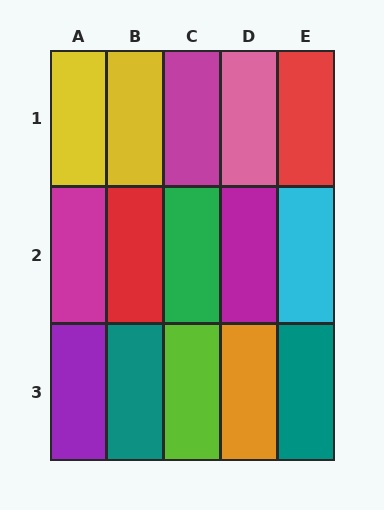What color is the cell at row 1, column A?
Yellow.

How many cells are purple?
1 cell is purple.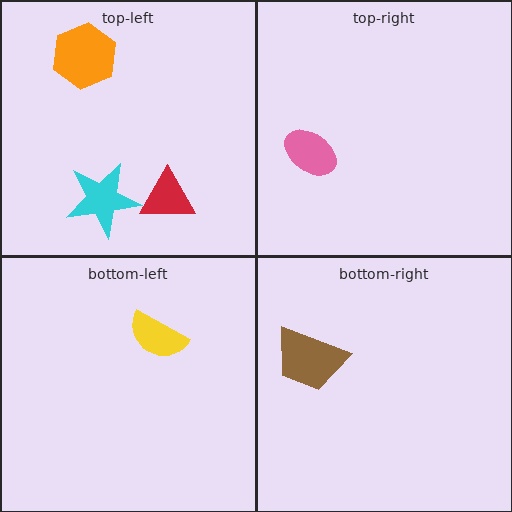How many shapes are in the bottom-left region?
1.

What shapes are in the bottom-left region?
The yellow semicircle.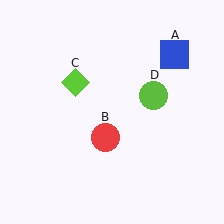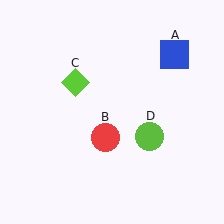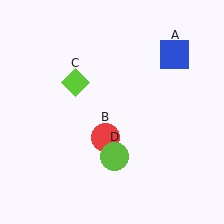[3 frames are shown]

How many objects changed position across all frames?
1 object changed position: lime circle (object D).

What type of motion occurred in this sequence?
The lime circle (object D) rotated clockwise around the center of the scene.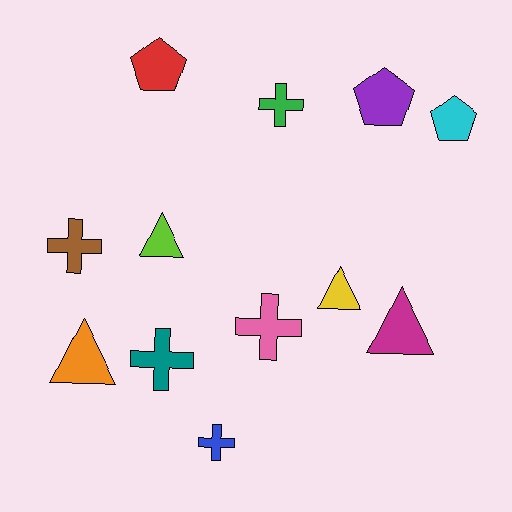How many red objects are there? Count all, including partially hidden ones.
There is 1 red object.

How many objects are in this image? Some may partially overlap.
There are 12 objects.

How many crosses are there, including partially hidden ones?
There are 5 crosses.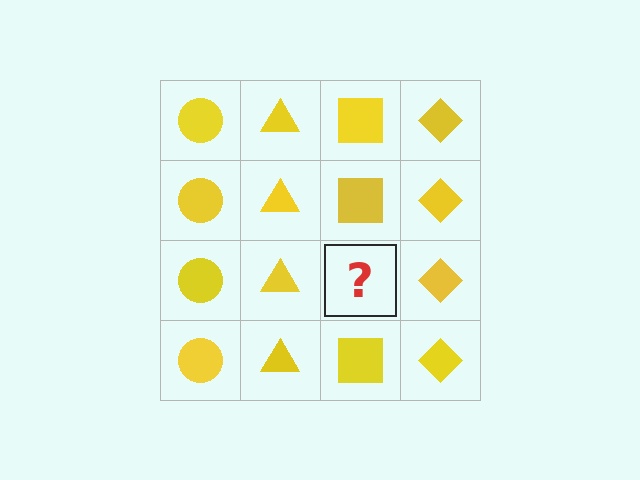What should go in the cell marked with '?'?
The missing cell should contain a yellow square.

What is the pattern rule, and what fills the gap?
The rule is that each column has a consistent shape. The gap should be filled with a yellow square.